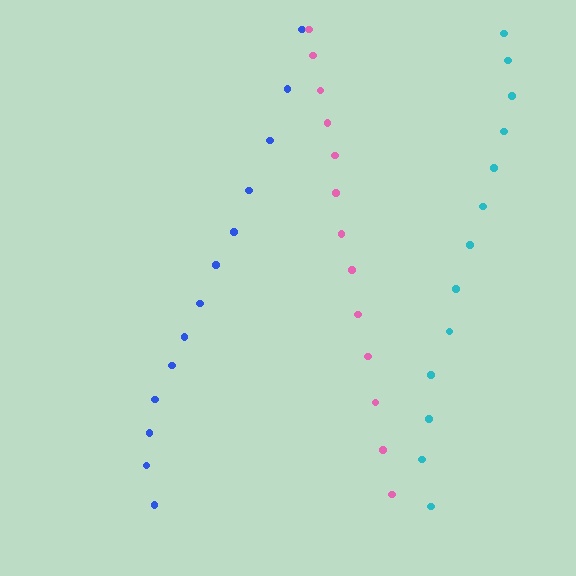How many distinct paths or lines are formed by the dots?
There are 3 distinct paths.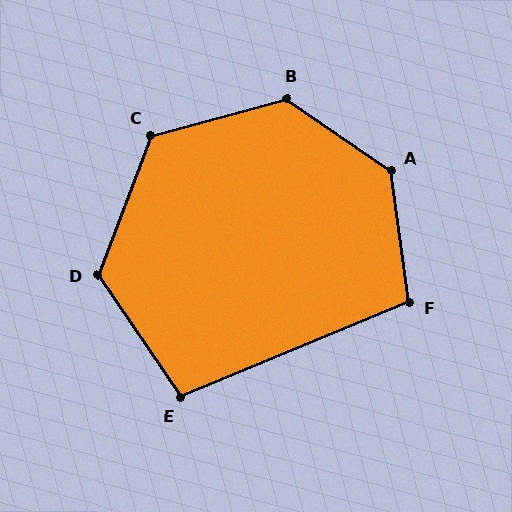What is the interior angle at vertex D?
Approximately 125 degrees (obtuse).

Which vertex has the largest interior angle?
A, at approximately 132 degrees.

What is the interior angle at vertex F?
Approximately 105 degrees (obtuse).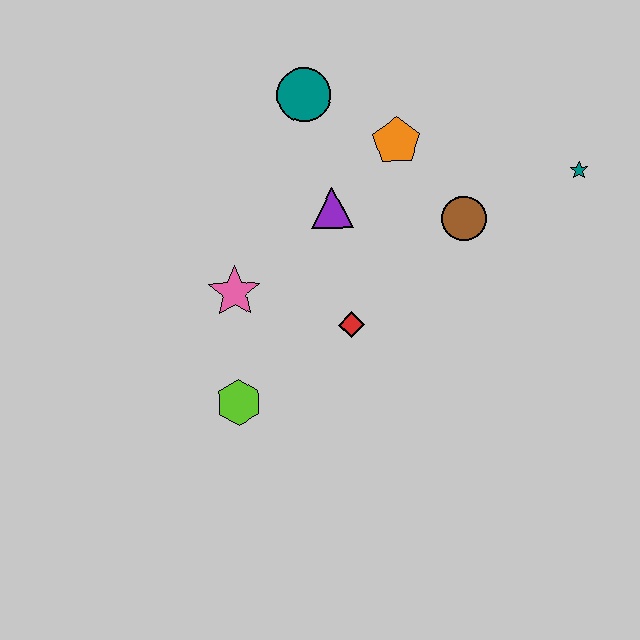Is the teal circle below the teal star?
No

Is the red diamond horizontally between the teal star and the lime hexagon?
Yes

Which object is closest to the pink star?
The lime hexagon is closest to the pink star.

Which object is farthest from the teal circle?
The lime hexagon is farthest from the teal circle.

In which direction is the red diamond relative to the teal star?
The red diamond is to the left of the teal star.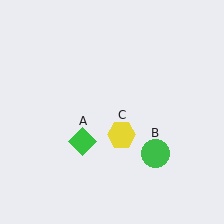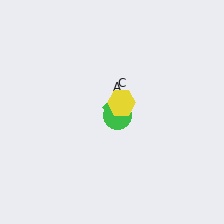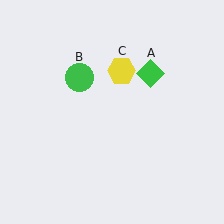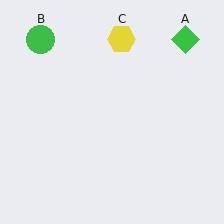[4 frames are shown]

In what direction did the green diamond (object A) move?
The green diamond (object A) moved up and to the right.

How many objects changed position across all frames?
3 objects changed position: green diamond (object A), green circle (object B), yellow hexagon (object C).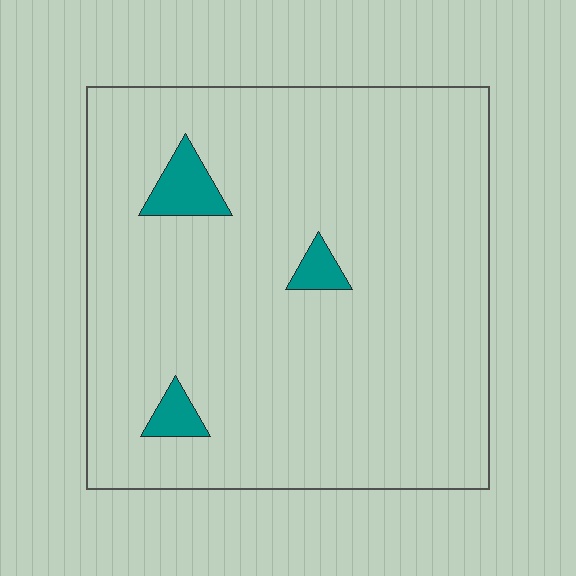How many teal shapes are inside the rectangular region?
3.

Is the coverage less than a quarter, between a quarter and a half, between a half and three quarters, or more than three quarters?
Less than a quarter.